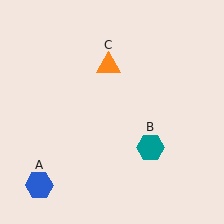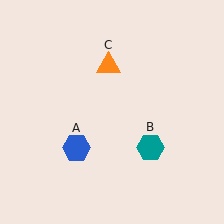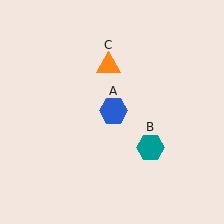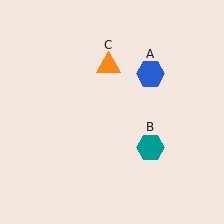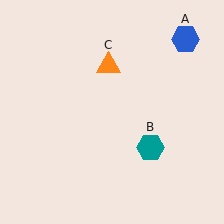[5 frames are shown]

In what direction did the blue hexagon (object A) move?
The blue hexagon (object A) moved up and to the right.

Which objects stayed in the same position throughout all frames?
Teal hexagon (object B) and orange triangle (object C) remained stationary.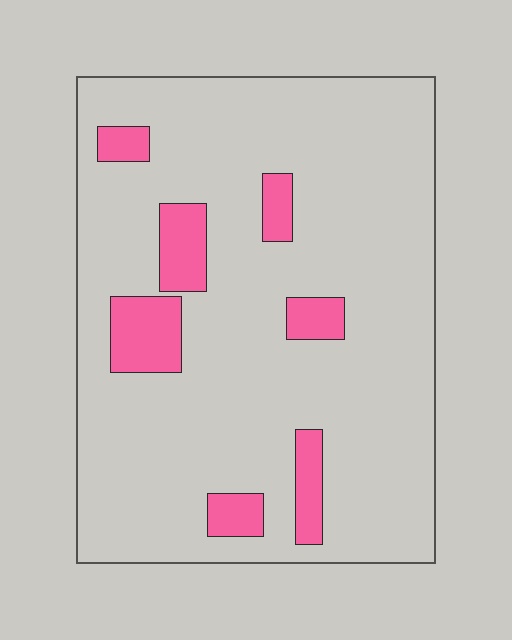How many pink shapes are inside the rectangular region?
7.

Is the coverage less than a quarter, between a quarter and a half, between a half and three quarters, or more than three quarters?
Less than a quarter.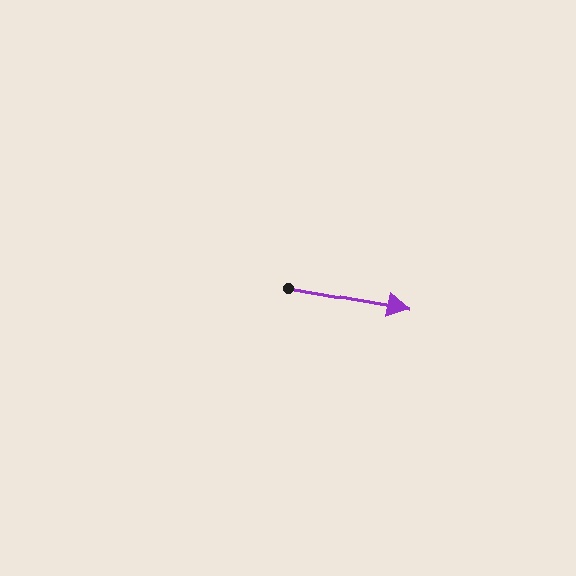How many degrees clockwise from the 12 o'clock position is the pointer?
Approximately 100 degrees.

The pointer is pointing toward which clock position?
Roughly 3 o'clock.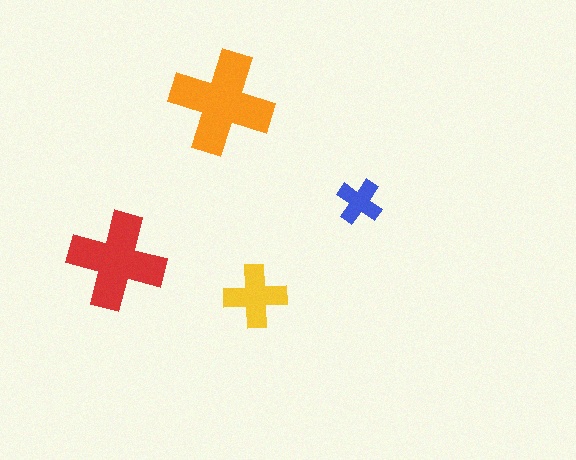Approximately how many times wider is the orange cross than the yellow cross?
About 1.5 times wider.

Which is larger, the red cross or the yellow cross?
The red one.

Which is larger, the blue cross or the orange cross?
The orange one.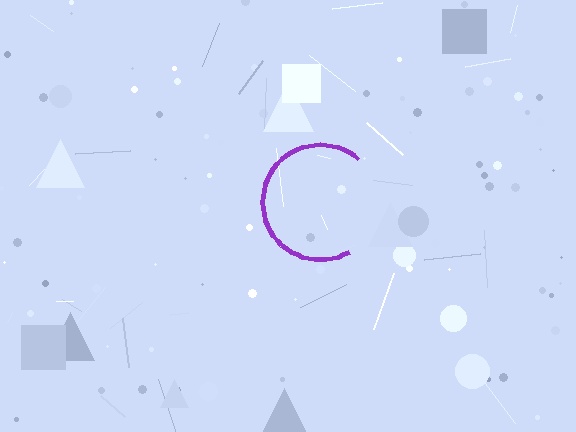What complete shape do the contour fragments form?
The contour fragments form a circle.